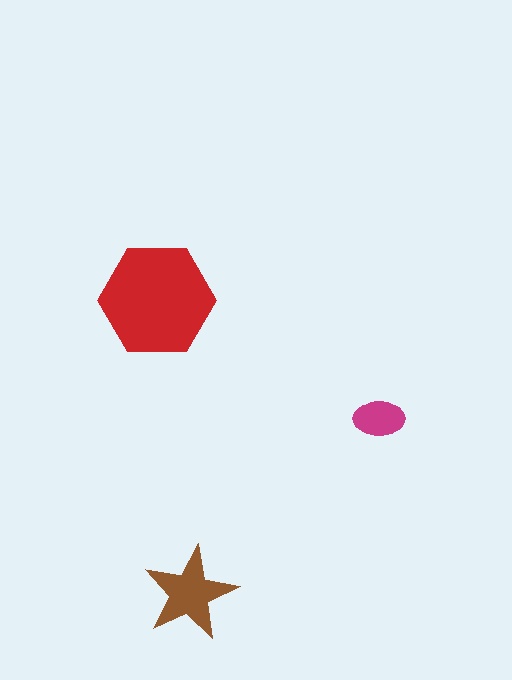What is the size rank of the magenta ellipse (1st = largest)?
3rd.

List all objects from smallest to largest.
The magenta ellipse, the brown star, the red hexagon.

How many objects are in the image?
There are 3 objects in the image.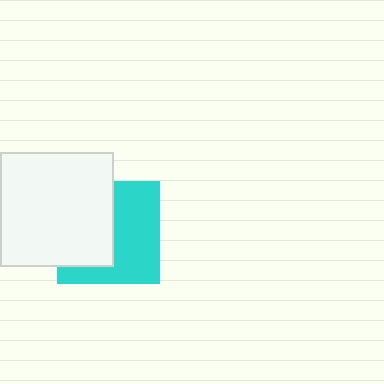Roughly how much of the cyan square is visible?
About half of it is visible (roughly 54%).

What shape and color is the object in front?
The object in front is a white square.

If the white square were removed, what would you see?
You would see the complete cyan square.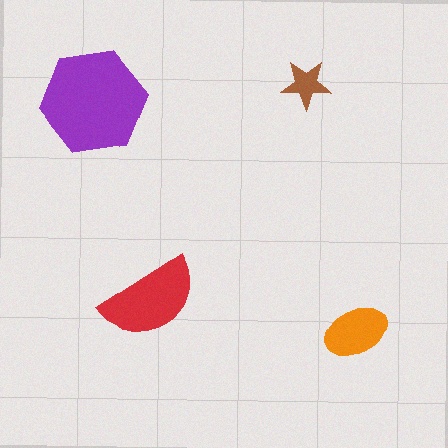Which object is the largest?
The purple hexagon.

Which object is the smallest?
The brown star.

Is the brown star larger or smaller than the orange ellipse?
Smaller.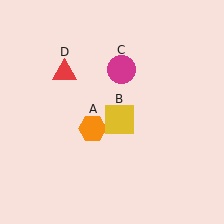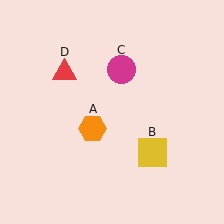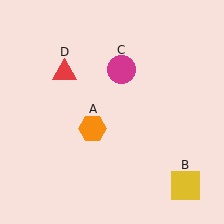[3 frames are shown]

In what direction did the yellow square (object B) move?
The yellow square (object B) moved down and to the right.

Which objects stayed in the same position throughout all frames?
Orange hexagon (object A) and magenta circle (object C) and red triangle (object D) remained stationary.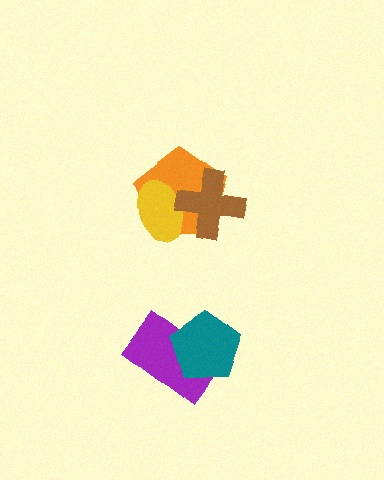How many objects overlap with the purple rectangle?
1 object overlaps with the purple rectangle.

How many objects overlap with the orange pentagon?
2 objects overlap with the orange pentagon.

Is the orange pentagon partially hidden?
Yes, it is partially covered by another shape.